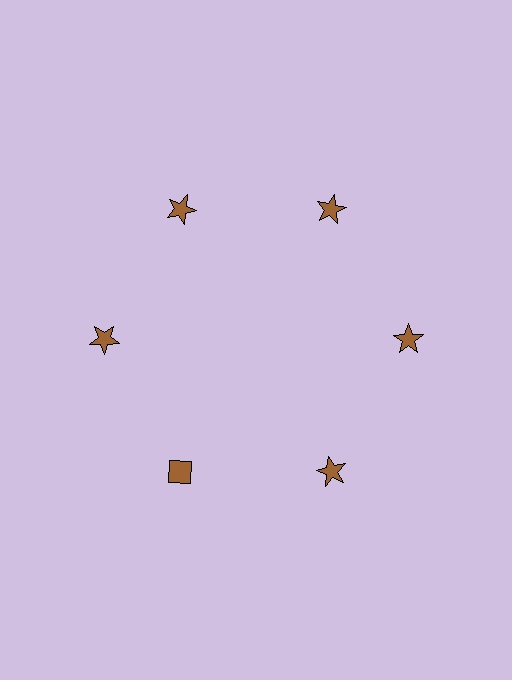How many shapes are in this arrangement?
There are 6 shapes arranged in a ring pattern.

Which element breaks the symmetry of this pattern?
The brown diamond at roughly the 7 o'clock position breaks the symmetry. All other shapes are brown stars.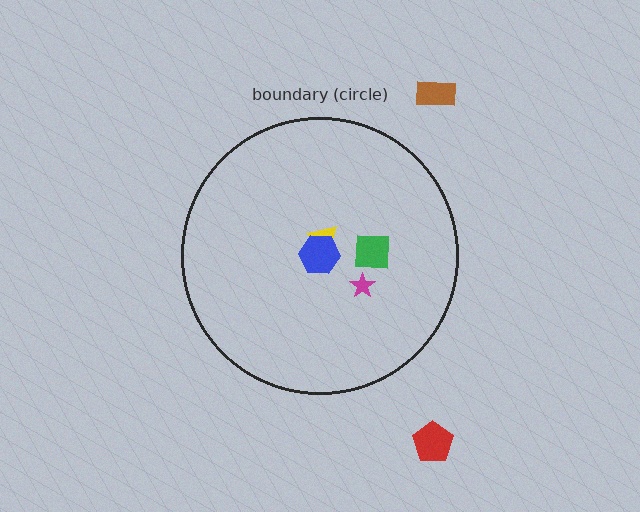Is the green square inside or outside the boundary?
Inside.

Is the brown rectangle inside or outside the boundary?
Outside.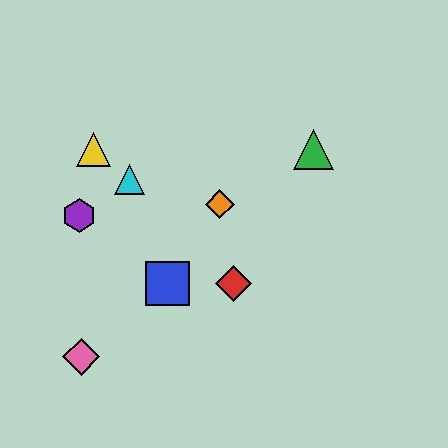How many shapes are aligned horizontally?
2 shapes (the green triangle, the yellow triangle) are aligned horizontally.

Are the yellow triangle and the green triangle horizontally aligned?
Yes, both are at y≈149.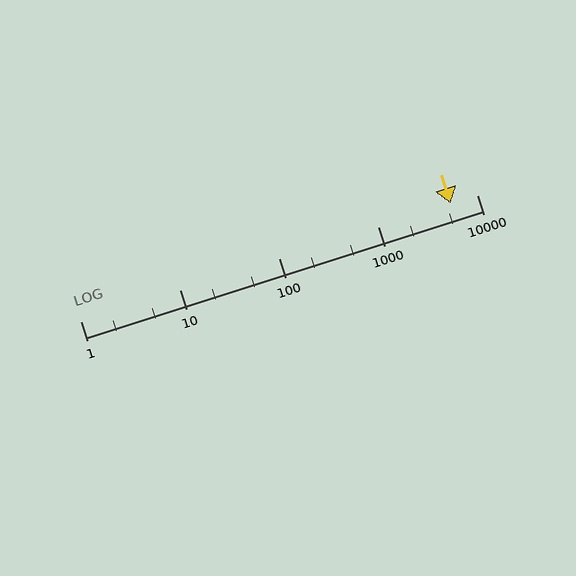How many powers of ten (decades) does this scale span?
The scale spans 4 decades, from 1 to 10000.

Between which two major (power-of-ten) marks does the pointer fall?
The pointer is between 1000 and 10000.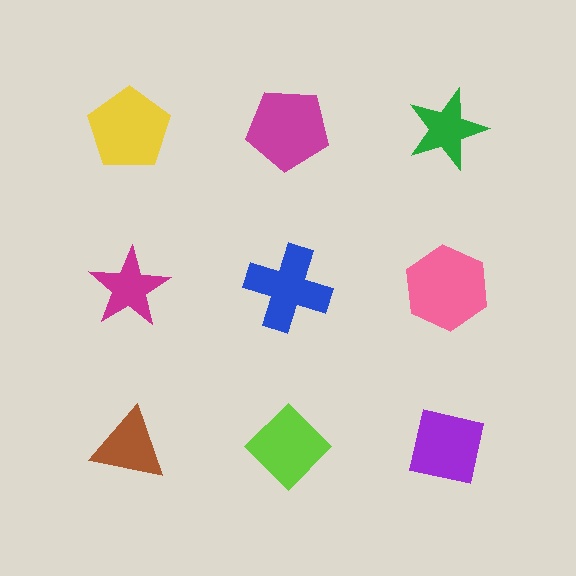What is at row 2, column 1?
A magenta star.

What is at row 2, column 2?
A blue cross.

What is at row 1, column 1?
A yellow pentagon.